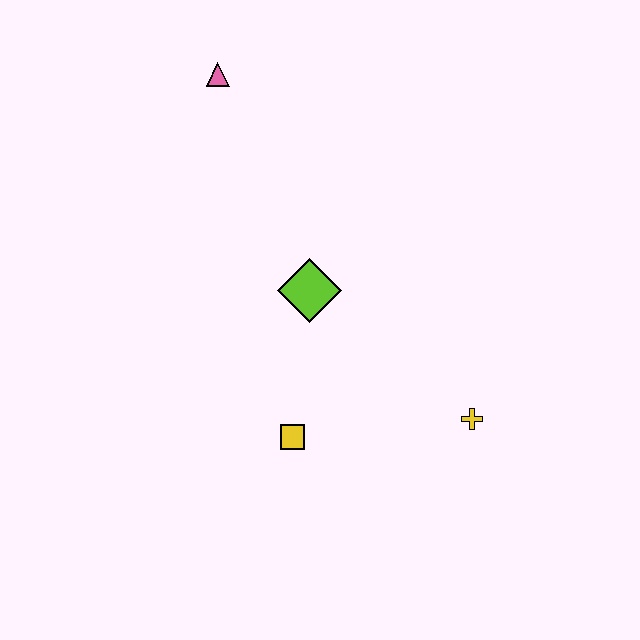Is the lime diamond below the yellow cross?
No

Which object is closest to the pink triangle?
The lime diamond is closest to the pink triangle.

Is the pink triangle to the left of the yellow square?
Yes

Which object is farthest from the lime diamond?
The pink triangle is farthest from the lime diamond.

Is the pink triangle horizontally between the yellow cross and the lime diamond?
No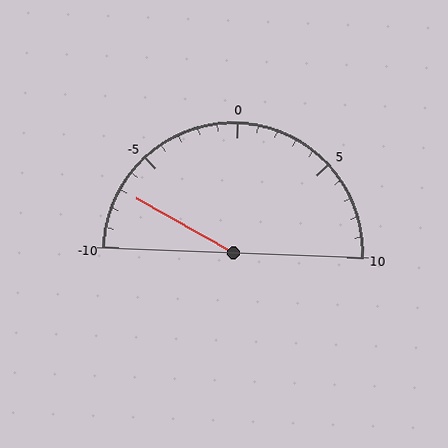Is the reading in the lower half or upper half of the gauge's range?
The reading is in the lower half of the range (-10 to 10).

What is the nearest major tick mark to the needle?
The nearest major tick mark is -5.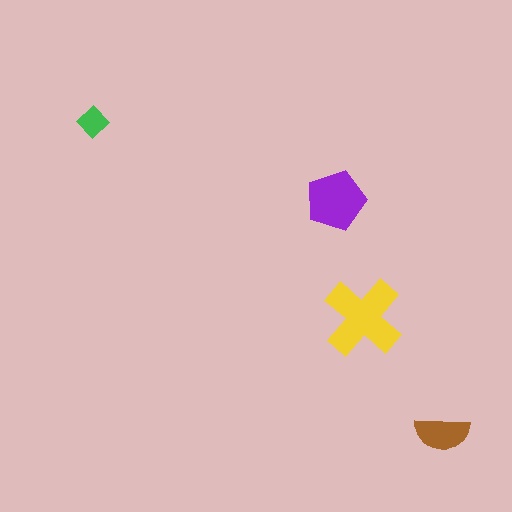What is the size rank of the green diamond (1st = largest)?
4th.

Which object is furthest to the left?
The green diamond is leftmost.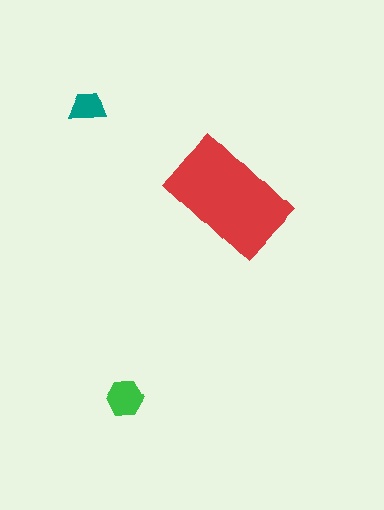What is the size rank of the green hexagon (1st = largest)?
2nd.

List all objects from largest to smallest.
The red rectangle, the green hexagon, the teal trapezoid.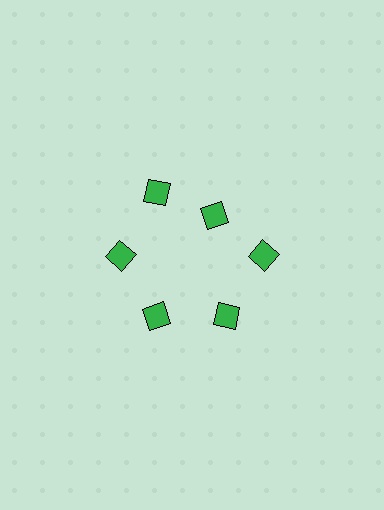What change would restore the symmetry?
The symmetry would be restored by moving it outward, back onto the ring so that all 6 diamonds sit at equal angles and equal distance from the center.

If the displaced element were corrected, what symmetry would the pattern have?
It would have 6-fold rotational symmetry — the pattern would map onto itself every 60 degrees.